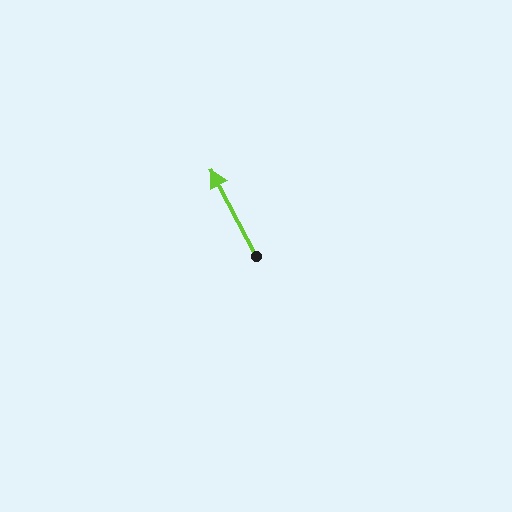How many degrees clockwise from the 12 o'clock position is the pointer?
Approximately 332 degrees.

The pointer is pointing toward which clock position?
Roughly 11 o'clock.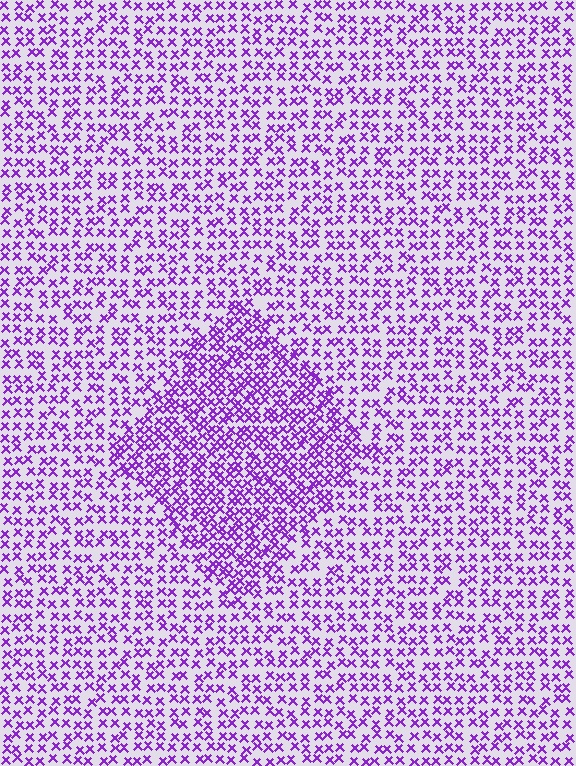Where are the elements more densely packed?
The elements are more densely packed inside the diamond boundary.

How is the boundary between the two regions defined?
The boundary is defined by a change in element density (approximately 1.8x ratio). All elements are the same color, size, and shape.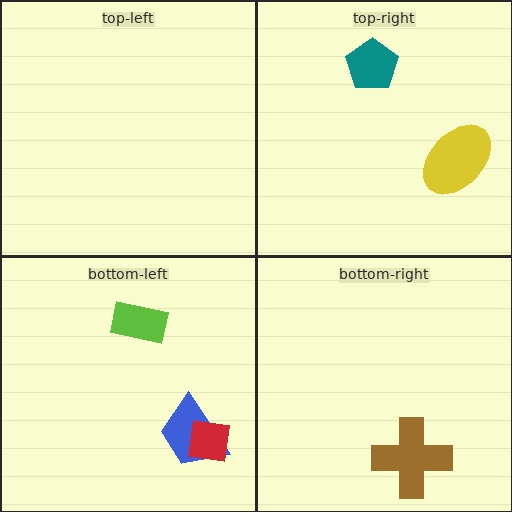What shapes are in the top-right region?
The teal pentagon, the yellow ellipse.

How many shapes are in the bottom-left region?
3.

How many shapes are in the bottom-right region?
1.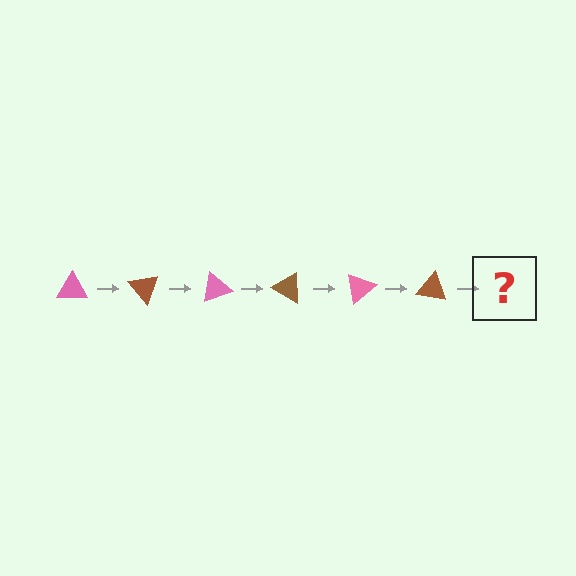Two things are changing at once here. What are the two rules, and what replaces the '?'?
The two rules are that it rotates 50 degrees each step and the color cycles through pink and brown. The '?' should be a pink triangle, rotated 300 degrees from the start.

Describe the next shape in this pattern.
It should be a pink triangle, rotated 300 degrees from the start.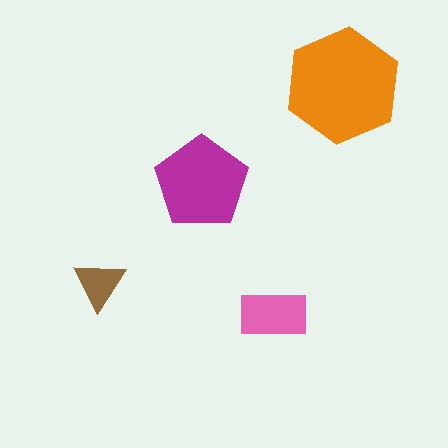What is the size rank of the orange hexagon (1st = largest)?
1st.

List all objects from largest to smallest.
The orange hexagon, the magenta pentagon, the pink rectangle, the brown triangle.